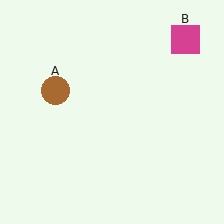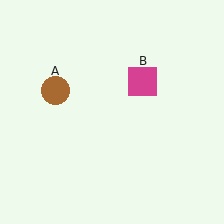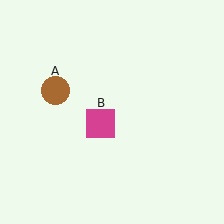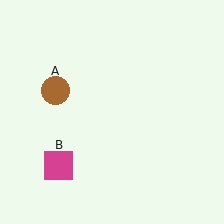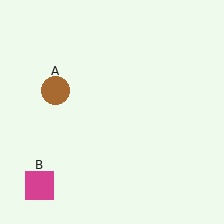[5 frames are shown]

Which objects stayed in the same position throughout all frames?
Brown circle (object A) remained stationary.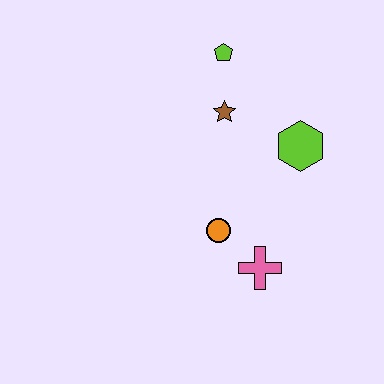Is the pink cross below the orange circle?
Yes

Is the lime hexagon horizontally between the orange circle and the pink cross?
No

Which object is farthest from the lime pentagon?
The pink cross is farthest from the lime pentagon.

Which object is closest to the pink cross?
The orange circle is closest to the pink cross.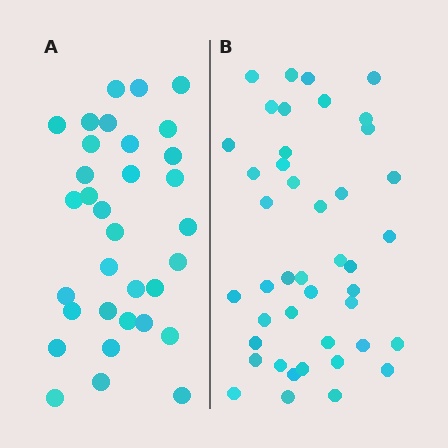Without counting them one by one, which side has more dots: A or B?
Region B (the right region) has more dots.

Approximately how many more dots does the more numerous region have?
Region B has roughly 10 or so more dots than region A.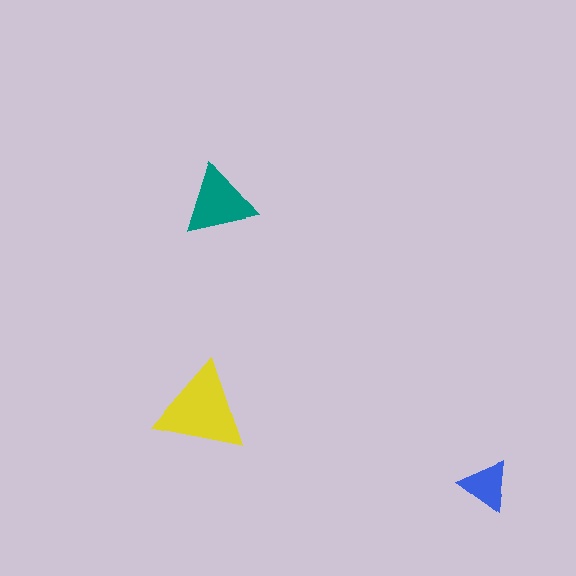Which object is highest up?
The teal triangle is topmost.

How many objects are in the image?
There are 3 objects in the image.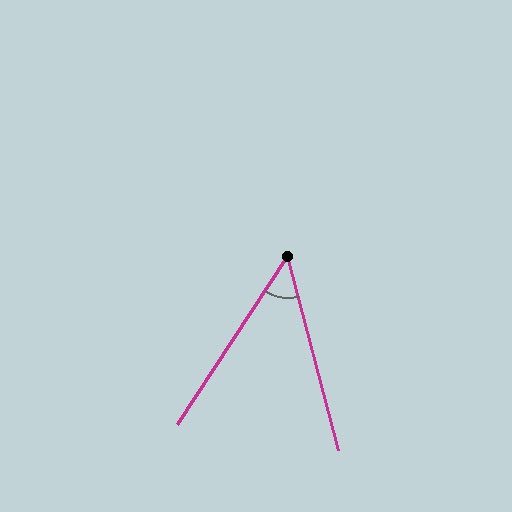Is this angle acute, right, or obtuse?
It is acute.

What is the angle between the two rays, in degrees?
Approximately 48 degrees.